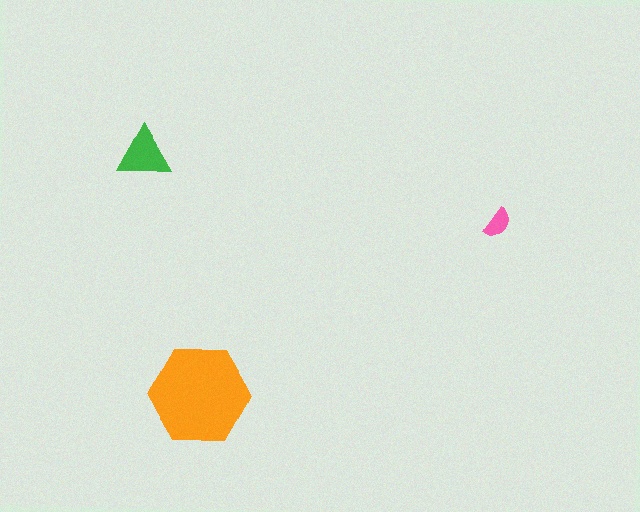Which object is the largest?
The orange hexagon.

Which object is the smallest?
The pink semicircle.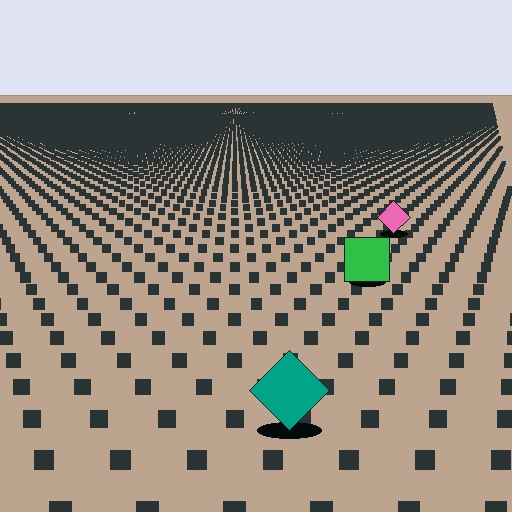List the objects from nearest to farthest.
From nearest to farthest: the teal diamond, the green square, the pink diamond.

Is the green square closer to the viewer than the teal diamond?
No. The teal diamond is closer — you can tell from the texture gradient: the ground texture is coarser near it.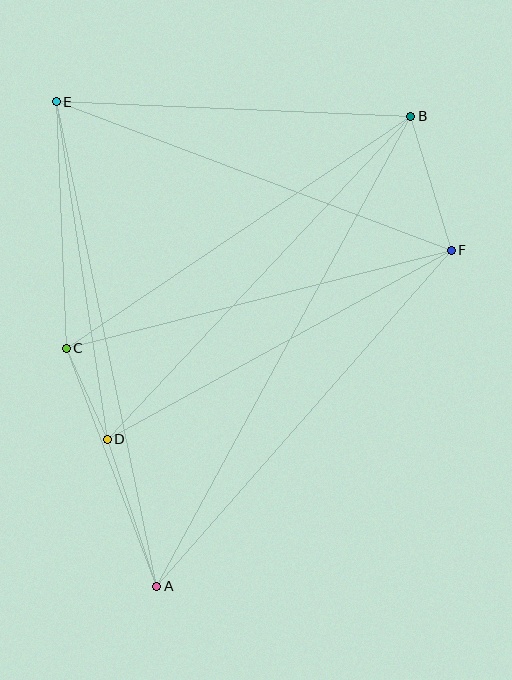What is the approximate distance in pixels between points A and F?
The distance between A and F is approximately 447 pixels.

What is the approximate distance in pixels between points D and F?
The distance between D and F is approximately 393 pixels.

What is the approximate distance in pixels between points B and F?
The distance between B and F is approximately 140 pixels.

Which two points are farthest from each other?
Points A and B are farthest from each other.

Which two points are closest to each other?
Points C and D are closest to each other.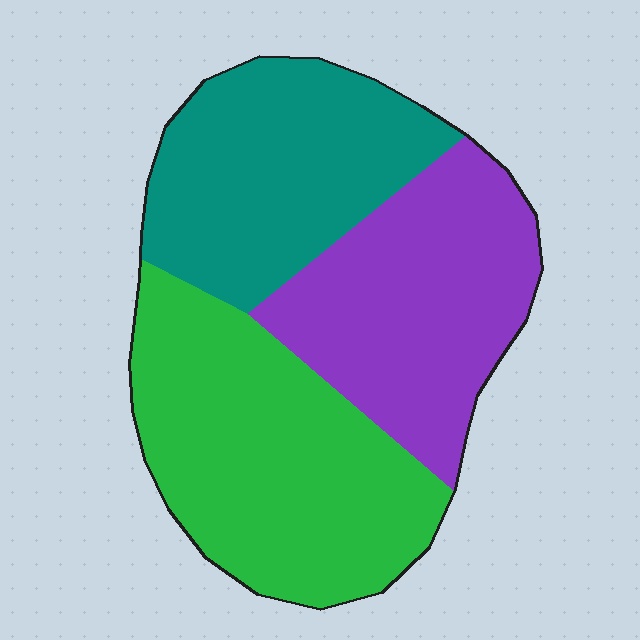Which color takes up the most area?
Green, at roughly 40%.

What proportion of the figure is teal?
Teal takes up about one third (1/3) of the figure.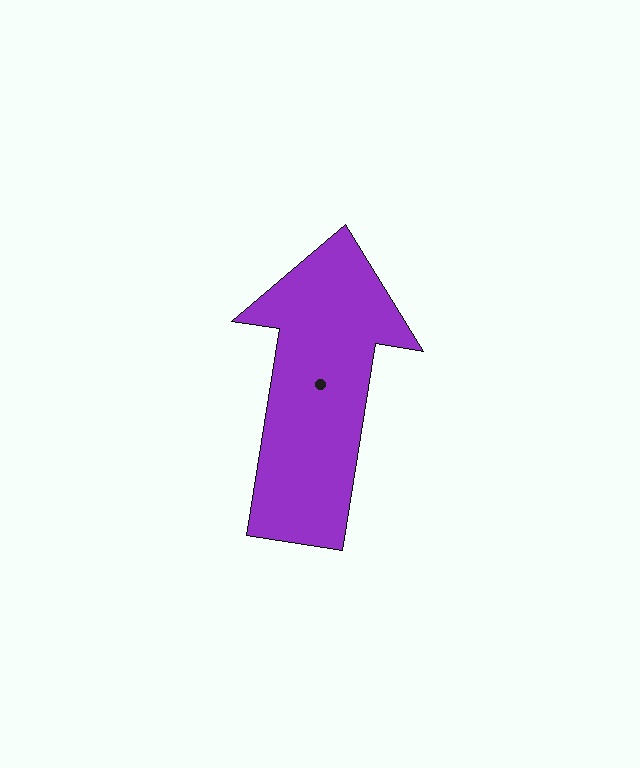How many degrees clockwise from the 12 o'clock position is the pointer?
Approximately 9 degrees.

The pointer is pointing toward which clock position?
Roughly 12 o'clock.